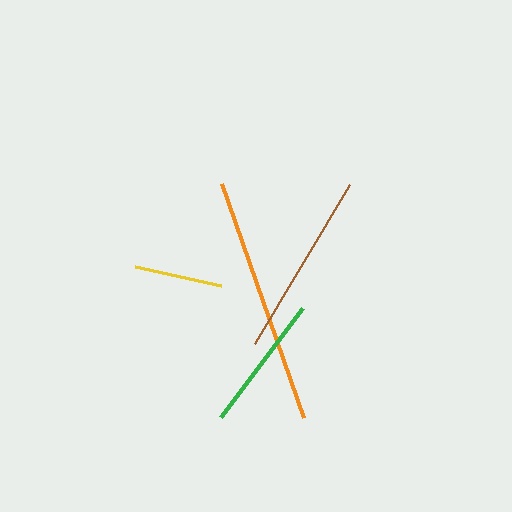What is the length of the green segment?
The green segment is approximately 137 pixels long.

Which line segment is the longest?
The orange line is the longest at approximately 248 pixels.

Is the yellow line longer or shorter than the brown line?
The brown line is longer than the yellow line.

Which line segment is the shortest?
The yellow line is the shortest at approximately 88 pixels.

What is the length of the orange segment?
The orange segment is approximately 248 pixels long.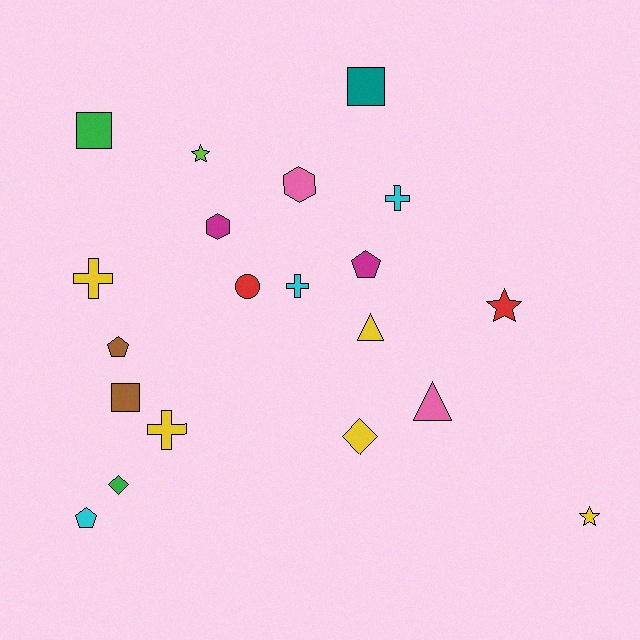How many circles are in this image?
There is 1 circle.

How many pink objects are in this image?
There are 2 pink objects.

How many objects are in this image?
There are 20 objects.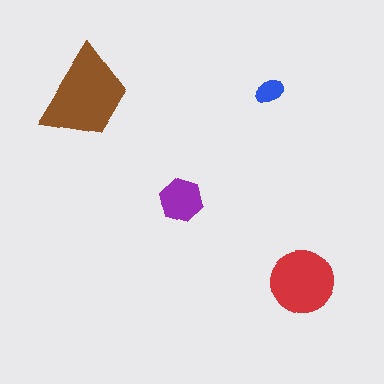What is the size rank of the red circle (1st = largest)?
2nd.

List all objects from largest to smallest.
The brown trapezoid, the red circle, the purple hexagon, the blue ellipse.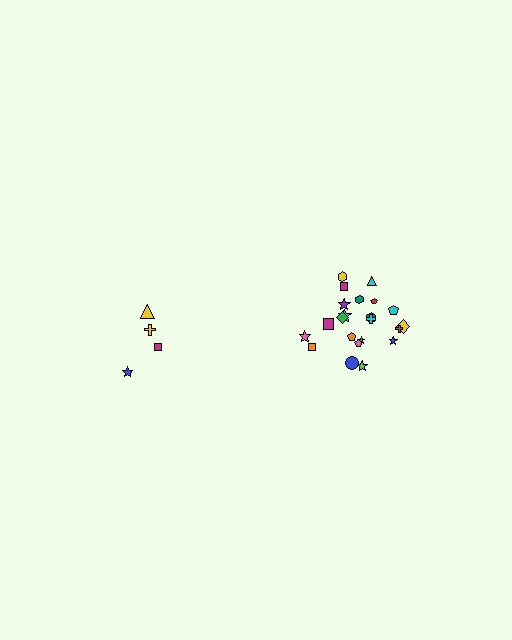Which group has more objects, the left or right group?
The right group.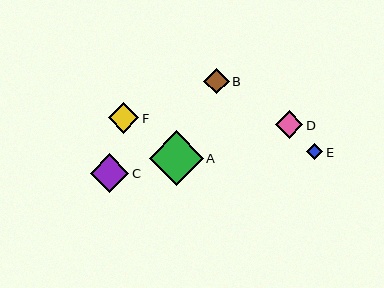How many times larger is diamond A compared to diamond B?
Diamond A is approximately 2.2 times the size of diamond B.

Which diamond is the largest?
Diamond A is the largest with a size of approximately 54 pixels.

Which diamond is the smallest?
Diamond E is the smallest with a size of approximately 16 pixels.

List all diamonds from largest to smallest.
From largest to smallest: A, C, F, D, B, E.